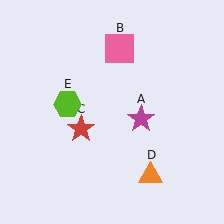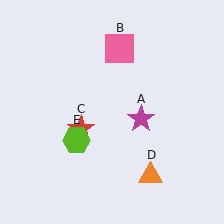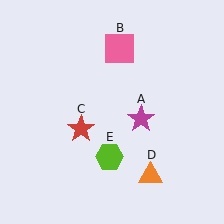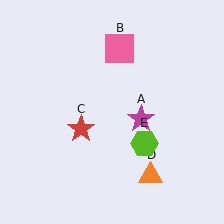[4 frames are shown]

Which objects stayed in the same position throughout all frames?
Magenta star (object A) and pink square (object B) and red star (object C) and orange triangle (object D) remained stationary.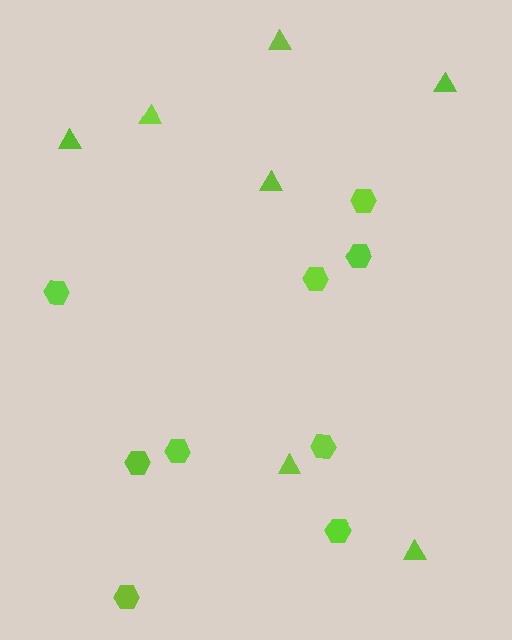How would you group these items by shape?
There are 2 groups: one group of hexagons (9) and one group of triangles (7).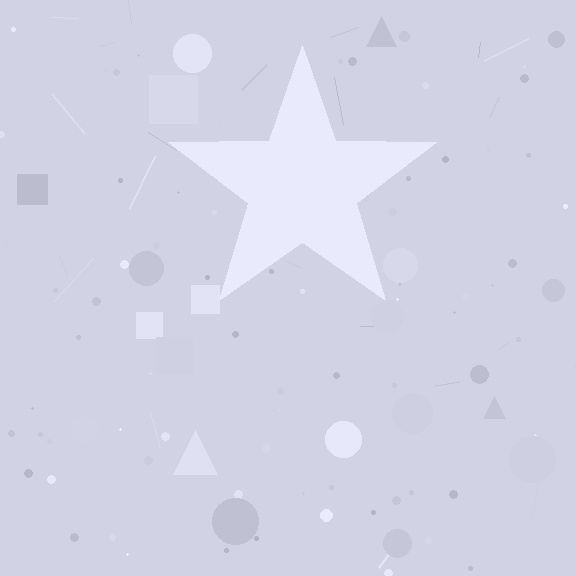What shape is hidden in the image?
A star is hidden in the image.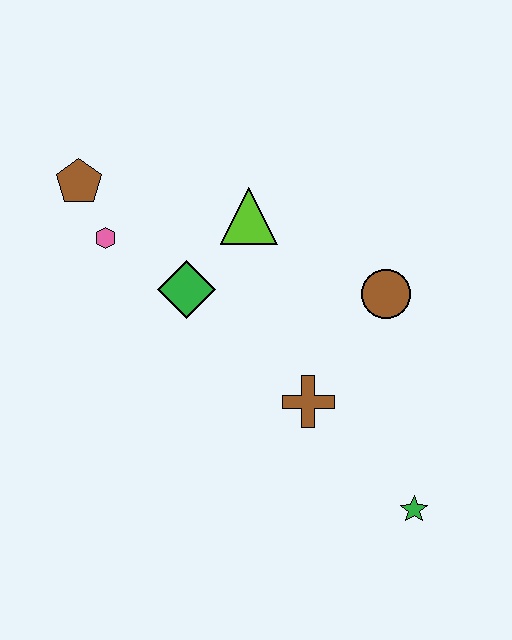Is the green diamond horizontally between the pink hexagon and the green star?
Yes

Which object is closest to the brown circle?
The brown cross is closest to the brown circle.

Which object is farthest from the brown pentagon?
The green star is farthest from the brown pentagon.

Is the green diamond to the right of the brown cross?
No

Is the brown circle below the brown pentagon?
Yes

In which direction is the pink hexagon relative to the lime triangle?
The pink hexagon is to the left of the lime triangle.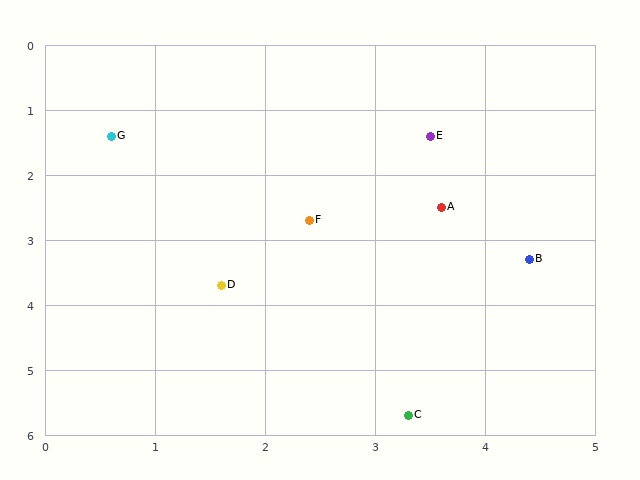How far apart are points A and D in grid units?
Points A and D are about 2.3 grid units apart.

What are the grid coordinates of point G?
Point G is at approximately (0.6, 1.4).